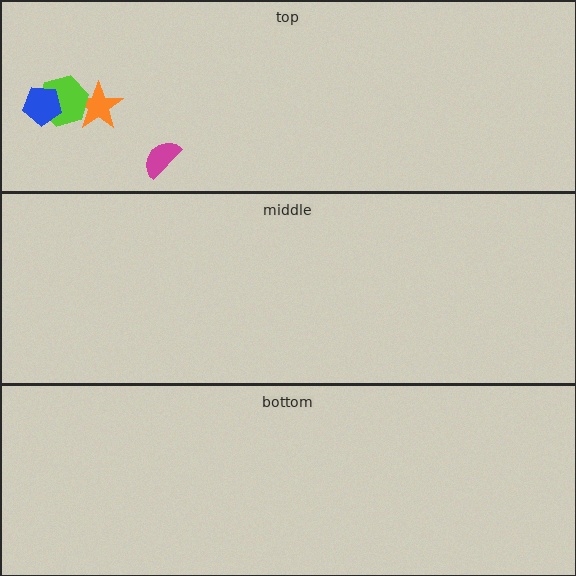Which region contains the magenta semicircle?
The top region.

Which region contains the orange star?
The top region.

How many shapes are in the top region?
4.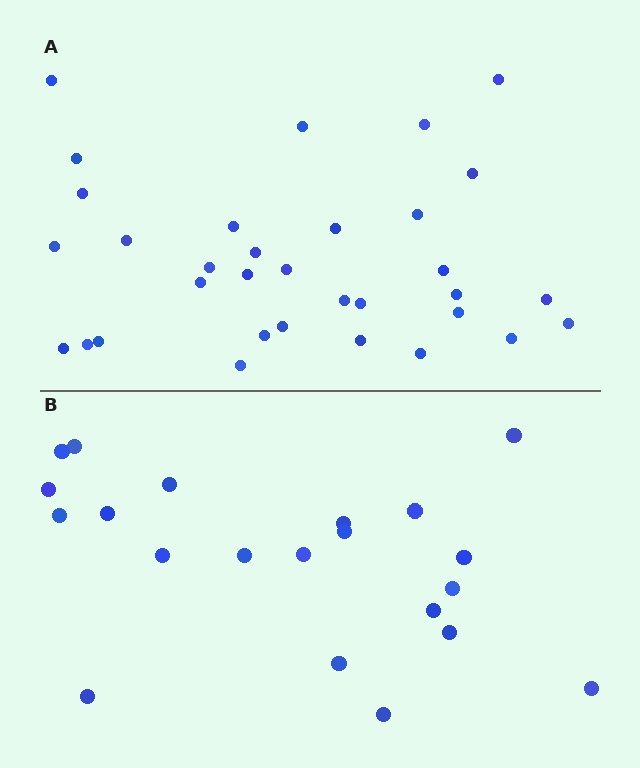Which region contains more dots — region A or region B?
Region A (the top region) has more dots.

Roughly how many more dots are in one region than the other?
Region A has roughly 12 or so more dots than region B.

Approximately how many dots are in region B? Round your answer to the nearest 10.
About 20 dots. (The exact count is 21, which rounds to 20.)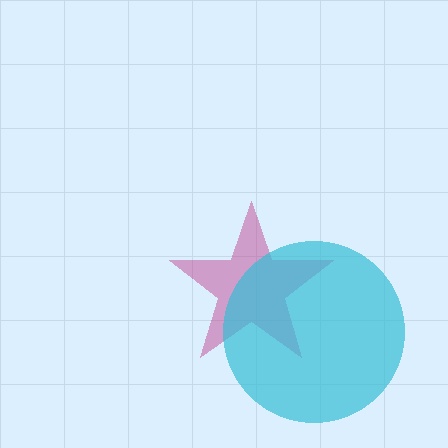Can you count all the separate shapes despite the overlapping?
Yes, there are 2 separate shapes.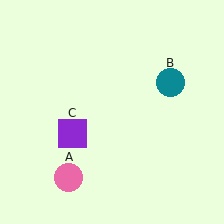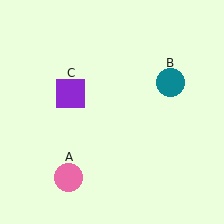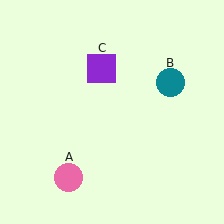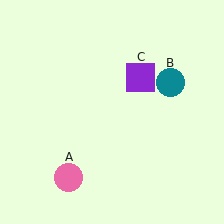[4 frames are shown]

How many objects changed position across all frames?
1 object changed position: purple square (object C).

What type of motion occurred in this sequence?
The purple square (object C) rotated clockwise around the center of the scene.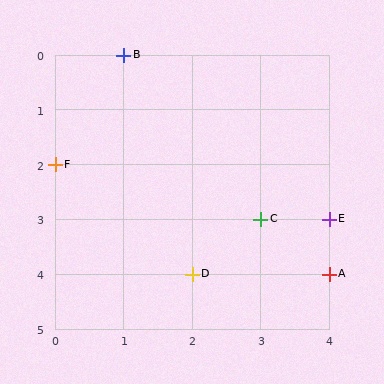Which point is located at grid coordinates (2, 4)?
Point D is at (2, 4).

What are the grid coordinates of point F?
Point F is at grid coordinates (0, 2).